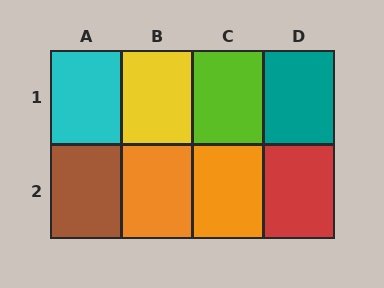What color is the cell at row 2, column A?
Brown.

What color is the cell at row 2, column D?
Red.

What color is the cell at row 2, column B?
Orange.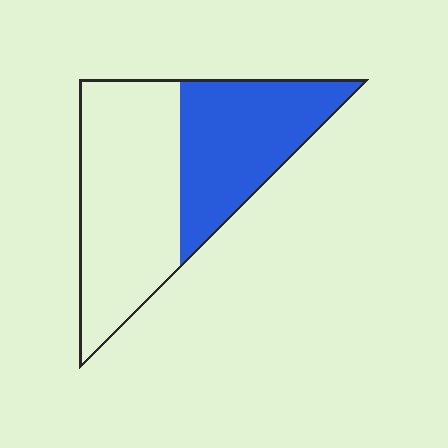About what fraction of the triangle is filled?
About two fifths (2/5).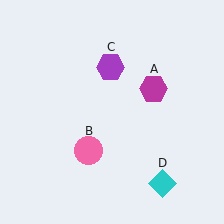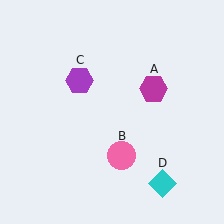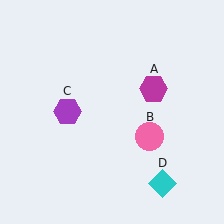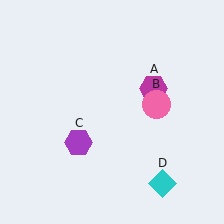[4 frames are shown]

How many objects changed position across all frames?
2 objects changed position: pink circle (object B), purple hexagon (object C).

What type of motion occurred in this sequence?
The pink circle (object B), purple hexagon (object C) rotated counterclockwise around the center of the scene.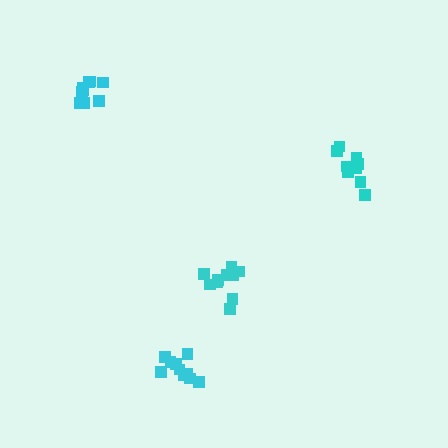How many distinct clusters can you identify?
There are 4 distinct clusters.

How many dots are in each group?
Group 1: 9 dots, Group 2: 10 dots, Group 3: 10 dots, Group 4: 9 dots (38 total).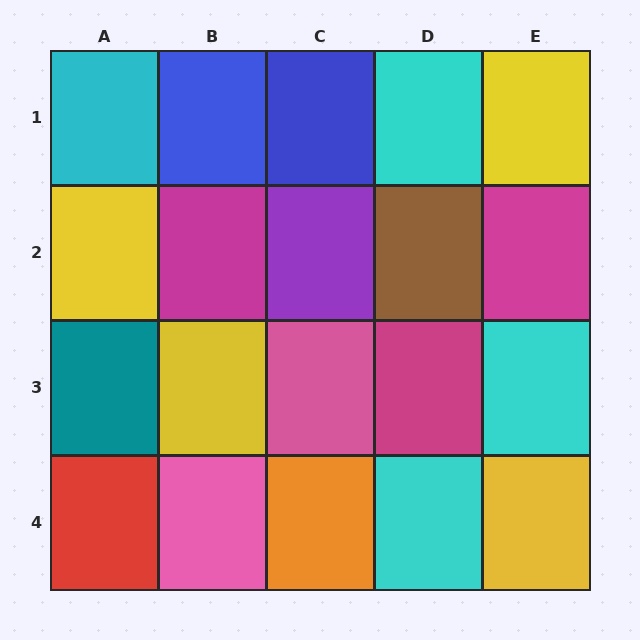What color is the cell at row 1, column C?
Blue.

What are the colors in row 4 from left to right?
Red, pink, orange, cyan, yellow.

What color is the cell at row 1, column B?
Blue.